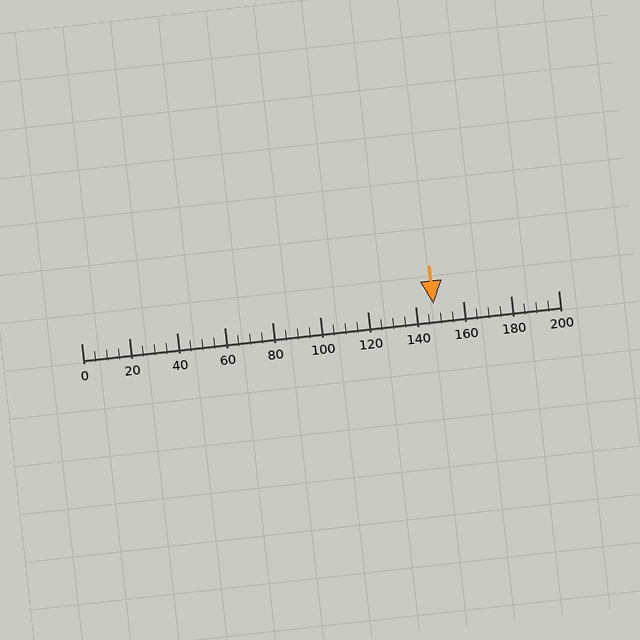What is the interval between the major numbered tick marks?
The major tick marks are spaced 20 units apart.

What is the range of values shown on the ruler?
The ruler shows values from 0 to 200.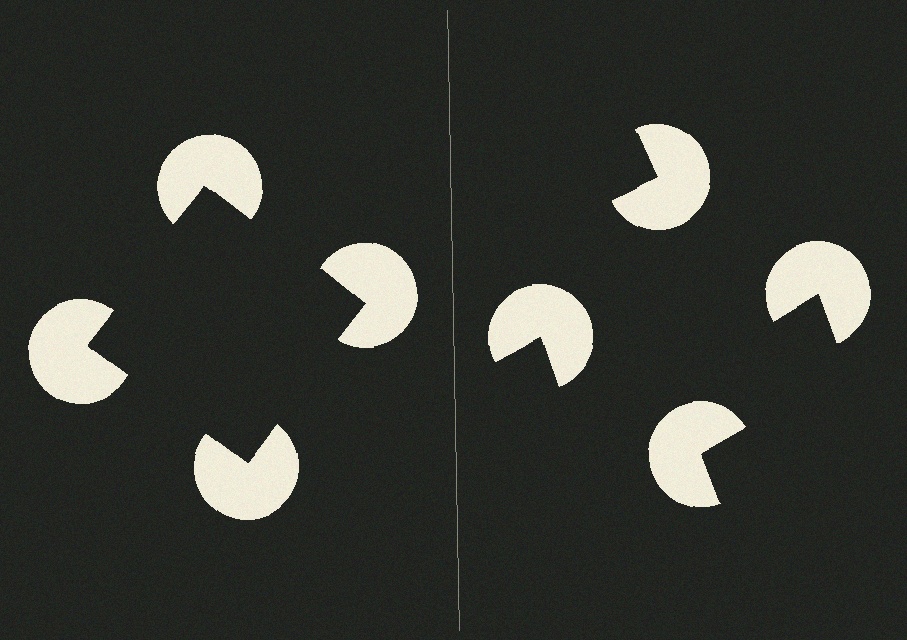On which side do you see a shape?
An illusory square appears on the left side. On the right side the wedge cuts are rotated, so no coherent shape forms.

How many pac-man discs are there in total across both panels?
8 — 4 on each side.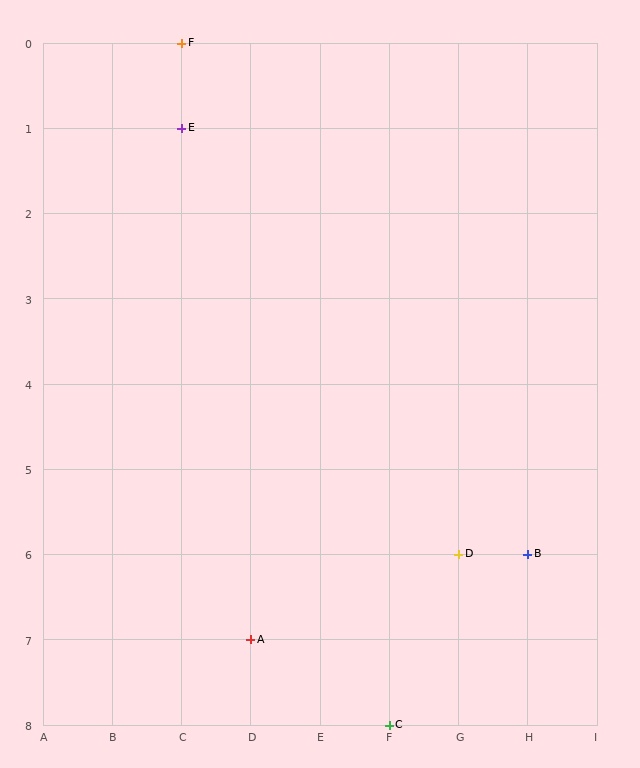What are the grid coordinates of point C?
Point C is at grid coordinates (F, 8).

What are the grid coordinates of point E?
Point E is at grid coordinates (C, 1).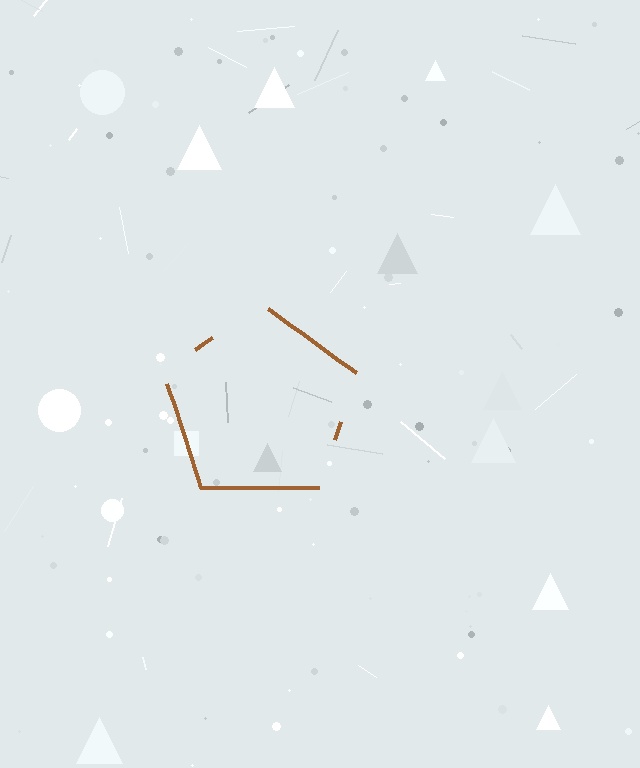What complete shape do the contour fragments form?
The contour fragments form a pentagon.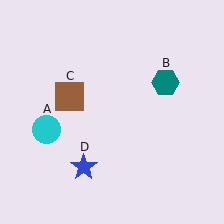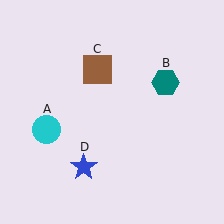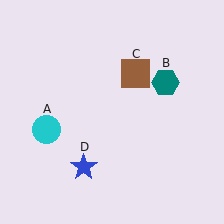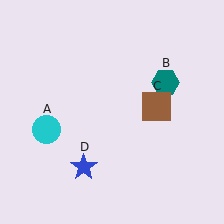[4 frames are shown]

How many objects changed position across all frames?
1 object changed position: brown square (object C).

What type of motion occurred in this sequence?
The brown square (object C) rotated clockwise around the center of the scene.